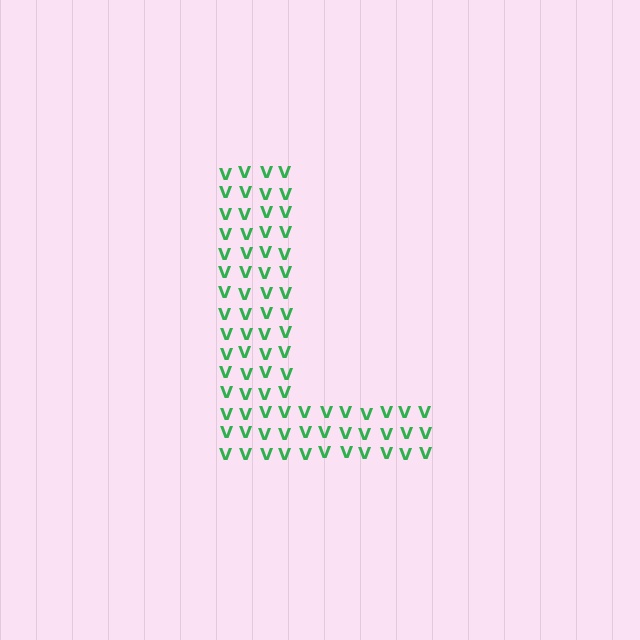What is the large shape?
The large shape is the letter L.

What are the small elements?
The small elements are letter V's.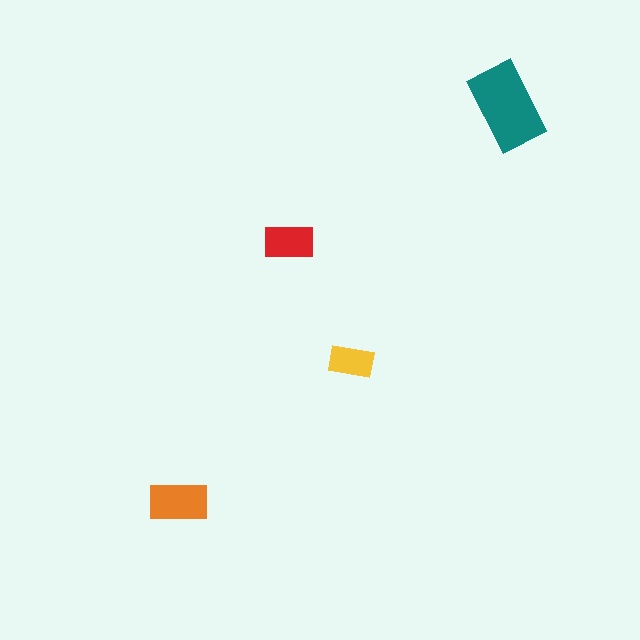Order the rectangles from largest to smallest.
the teal one, the orange one, the red one, the yellow one.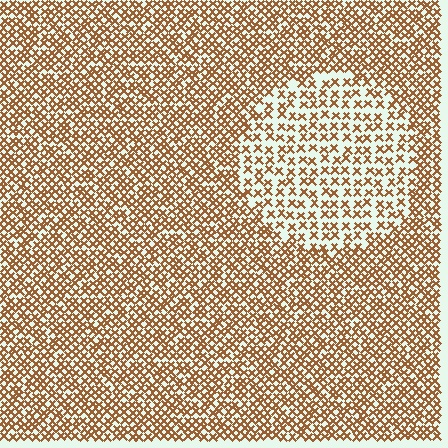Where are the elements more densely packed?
The elements are more densely packed outside the circle boundary.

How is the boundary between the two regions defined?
The boundary is defined by a change in element density (approximately 1.9x ratio). All elements are the same color, size, and shape.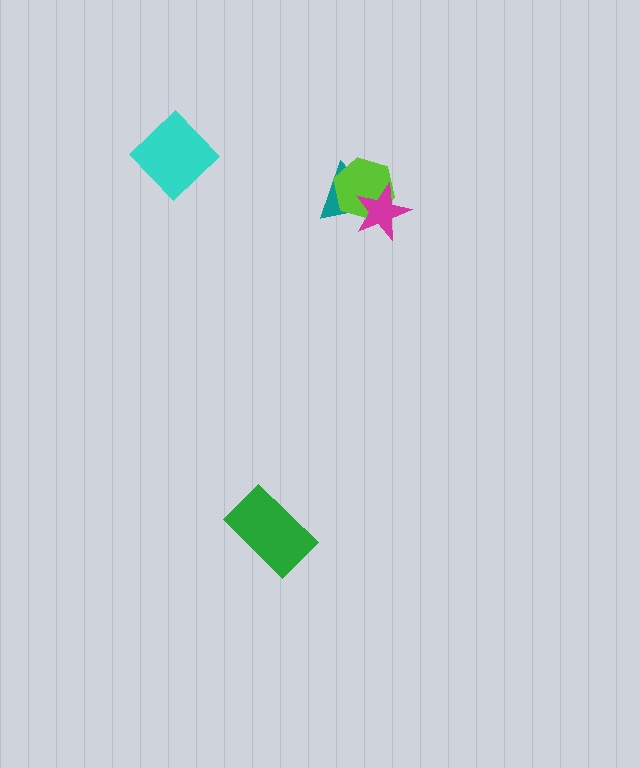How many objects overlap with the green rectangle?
0 objects overlap with the green rectangle.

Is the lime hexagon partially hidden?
Yes, it is partially covered by another shape.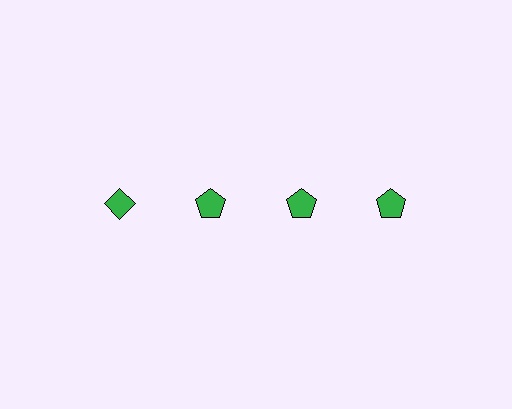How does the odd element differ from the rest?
It has a different shape: diamond instead of pentagon.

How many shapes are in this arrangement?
There are 4 shapes arranged in a grid pattern.